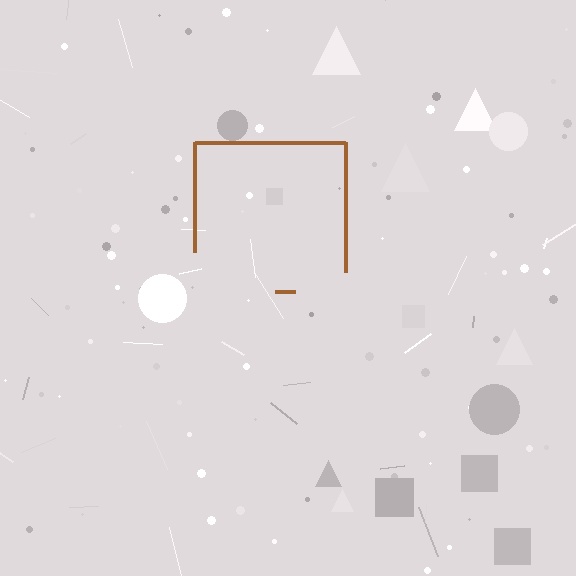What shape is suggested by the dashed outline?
The dashed outline suggests a square.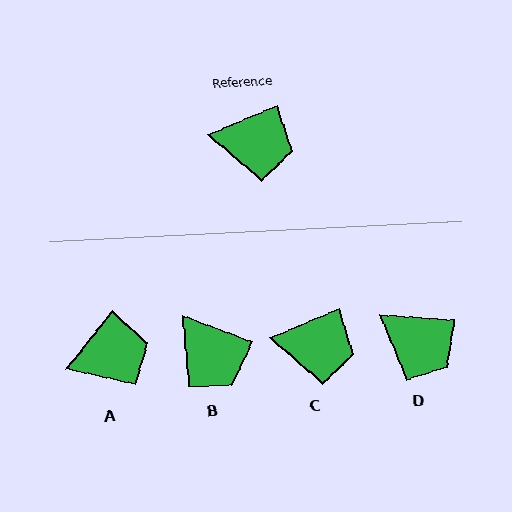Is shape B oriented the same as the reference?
No, it is off by about 43 degrees.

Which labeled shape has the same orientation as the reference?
C.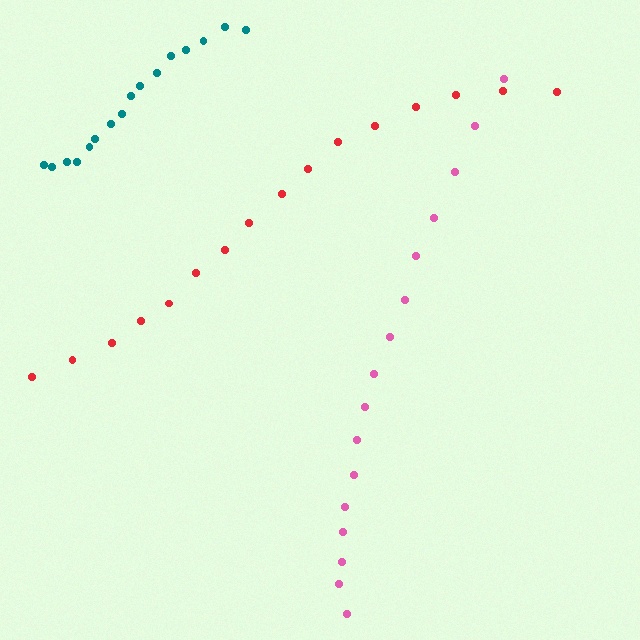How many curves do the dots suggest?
There are 3 distinct paths.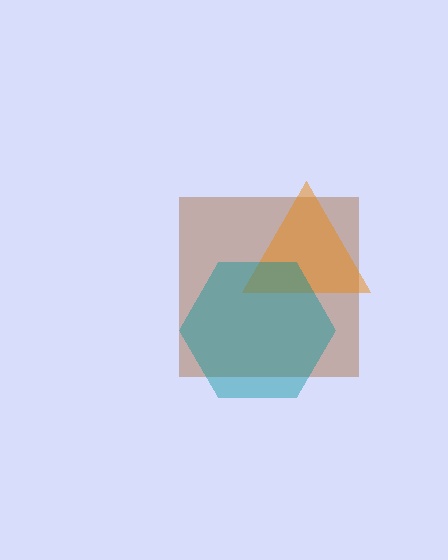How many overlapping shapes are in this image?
There are 3 overlapping shapes in the image.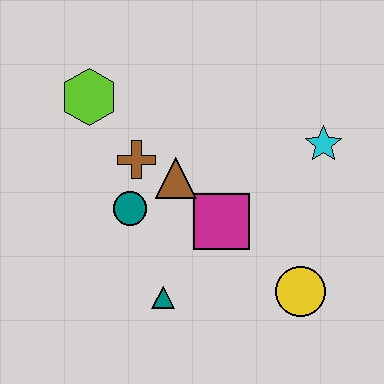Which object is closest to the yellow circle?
The magenta square is closest to the yellow circle.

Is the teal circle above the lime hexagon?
No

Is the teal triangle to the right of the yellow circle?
No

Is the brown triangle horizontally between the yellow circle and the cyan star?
No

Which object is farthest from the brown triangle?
The yellow circle is farthest from the brown triangle.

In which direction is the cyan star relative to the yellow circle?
The cyan star is above the yellow circle.